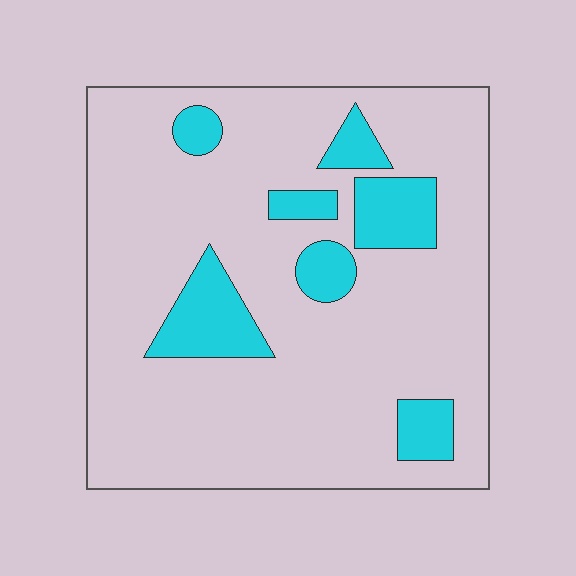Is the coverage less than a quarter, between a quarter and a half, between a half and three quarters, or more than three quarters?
Less than a quarter.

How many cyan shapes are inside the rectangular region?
7.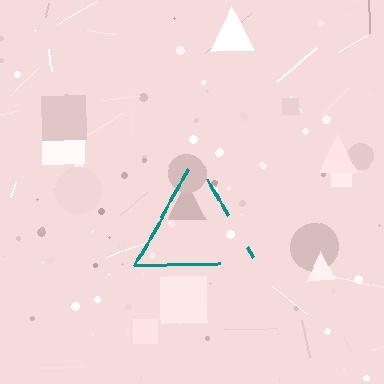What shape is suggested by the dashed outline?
The dashed outline suggests a triangle.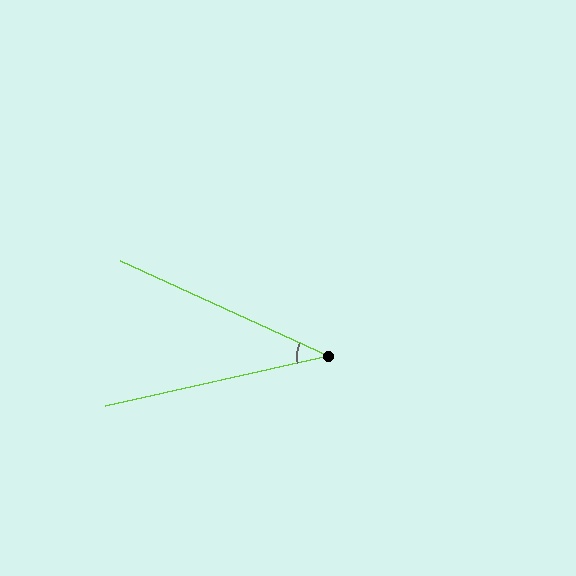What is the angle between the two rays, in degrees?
Approximately 37 degrees.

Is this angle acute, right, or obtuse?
It is acute.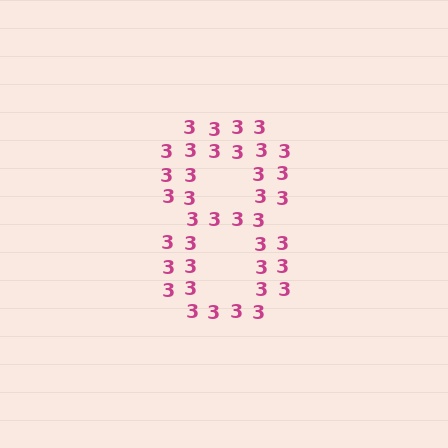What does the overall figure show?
The overall figure shows the digit 8.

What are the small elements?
The small elements are digit 3's.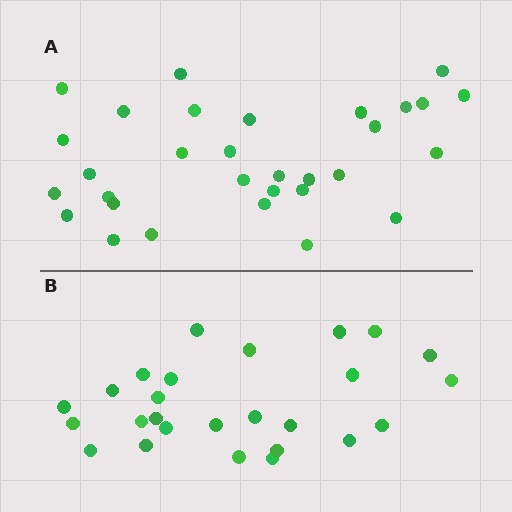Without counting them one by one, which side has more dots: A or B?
Region A (the top region) has more dots.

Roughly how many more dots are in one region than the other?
Region A has about 5 more dots than region B.